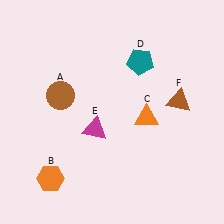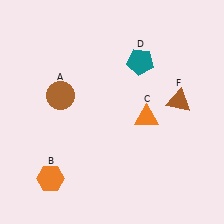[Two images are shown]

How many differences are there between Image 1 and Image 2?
There is 1 difference between the two images.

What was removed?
The magenta triangle (E) was removed in Image 2.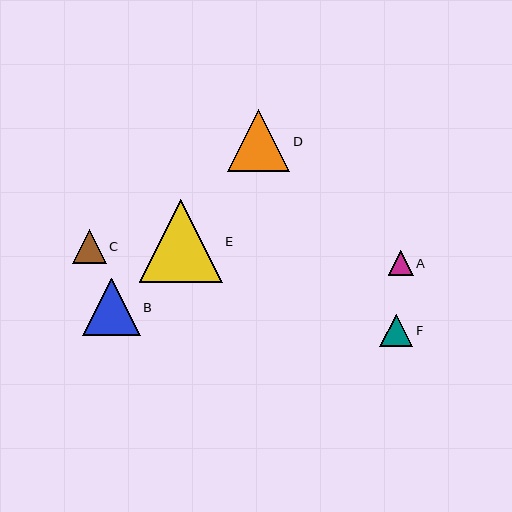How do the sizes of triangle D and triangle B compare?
Triangle D and triangle B are approximately the same size.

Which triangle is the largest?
Triangle E is the largest with a size of approximately 83 pixels.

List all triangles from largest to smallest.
From largest to smallest: E, D, B, C, F, A.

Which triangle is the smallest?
Triangle A is the smallest with a size of approximately 25 pixels.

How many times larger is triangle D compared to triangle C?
Triangle D is approximately 1.8 times the size of triangle C.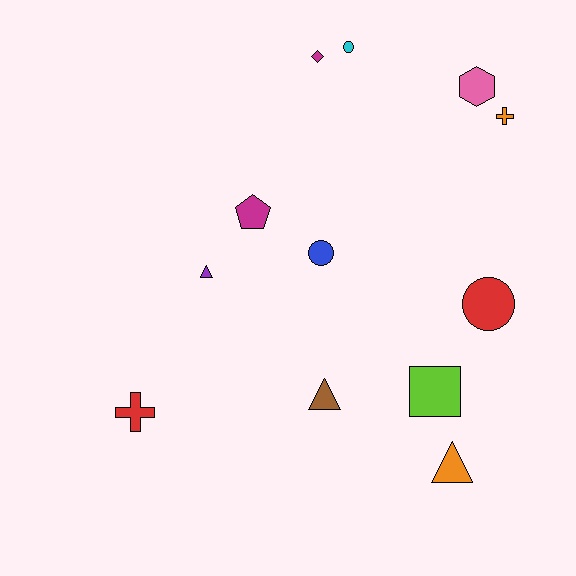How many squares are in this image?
There is 1 square.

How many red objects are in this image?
There are 2 red objects.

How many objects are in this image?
There are 12 objects.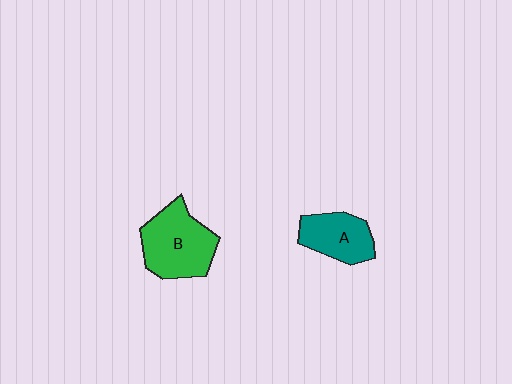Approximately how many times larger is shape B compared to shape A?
Approximately 1.4 times.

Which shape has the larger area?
Shape B (green).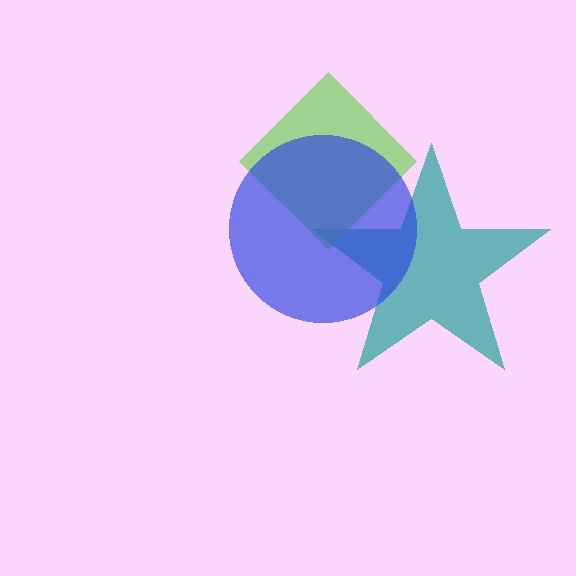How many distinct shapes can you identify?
There are 3 distinct shapes: a teal star, a lime diamond, a blue circle.